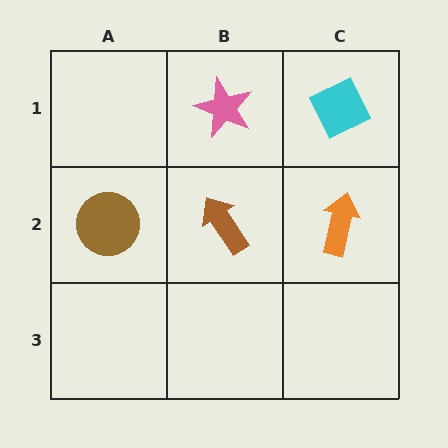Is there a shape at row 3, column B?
No, that cell is empty.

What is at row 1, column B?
A pink star.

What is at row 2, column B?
A brown arrow.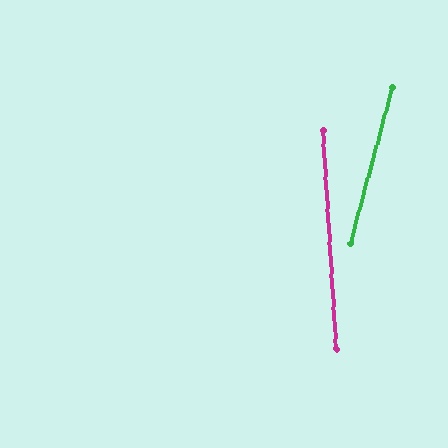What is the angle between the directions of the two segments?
Approximately 18 degrees.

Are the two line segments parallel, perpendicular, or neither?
Neither parallel nor perpendicular — they differ by about 18°.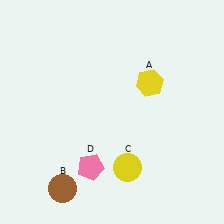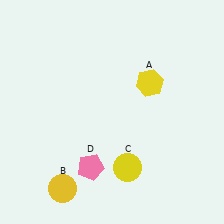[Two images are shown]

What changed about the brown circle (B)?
In Image 1, B is brown. In Image 2, it changed to yellow.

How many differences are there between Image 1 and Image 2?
There is 1 difference between the two images.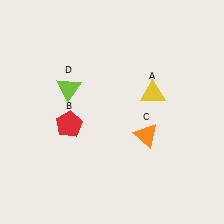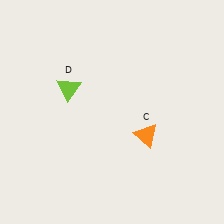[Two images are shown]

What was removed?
The yellow triangle (A), the red pentagon (B) were removed in Image 2.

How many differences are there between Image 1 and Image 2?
There are 2 differences between the two images.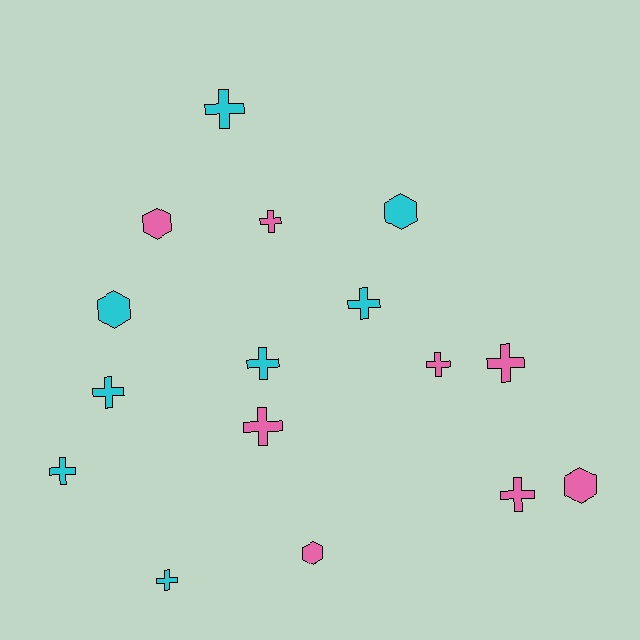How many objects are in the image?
There are 16 objects.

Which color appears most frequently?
Cyan, with 8 objects.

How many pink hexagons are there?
There are 3 pink hexagons.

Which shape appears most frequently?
Cross, with 11 objects.